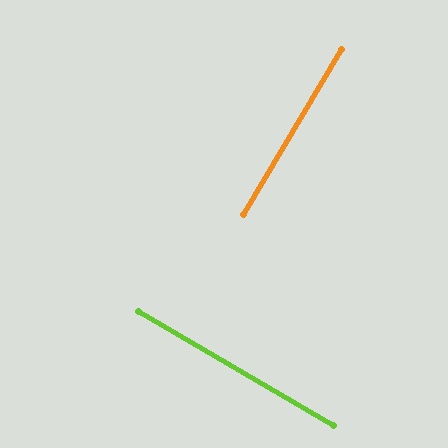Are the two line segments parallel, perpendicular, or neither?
Perpendicular — they meet at approximately 90°.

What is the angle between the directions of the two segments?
Approximately 90 degrees.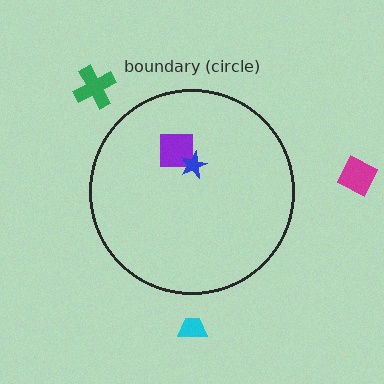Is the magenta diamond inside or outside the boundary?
Outside.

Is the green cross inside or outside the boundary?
Outside.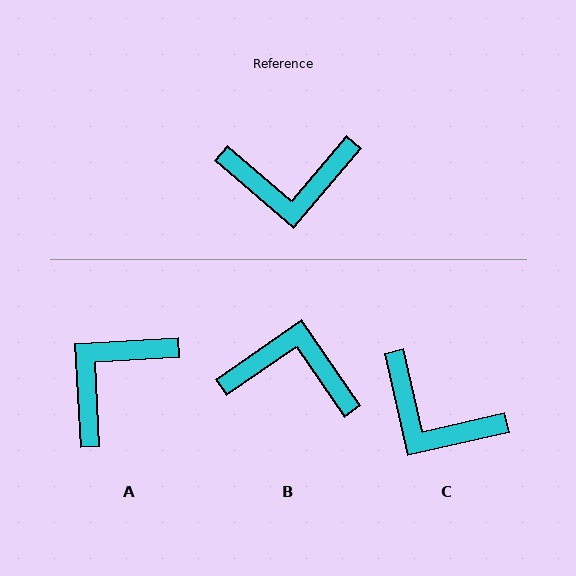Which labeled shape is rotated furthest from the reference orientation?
B, about 165 degrees away.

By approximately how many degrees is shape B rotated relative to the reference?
Approximately 165 degrees counter-clockwise.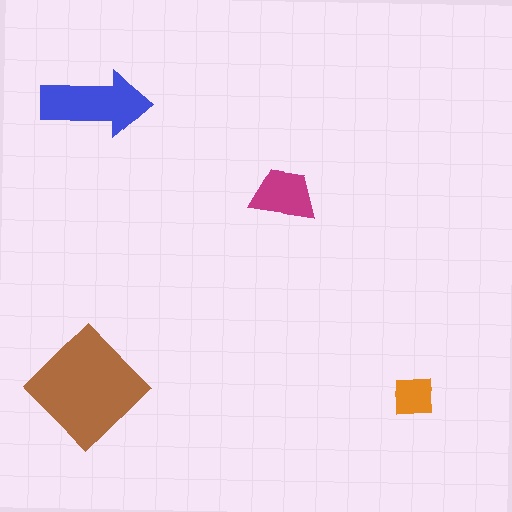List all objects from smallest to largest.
The orange square, the magenta trapezoid, the blue arrow, the brown diamond.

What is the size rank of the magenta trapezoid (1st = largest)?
3rd.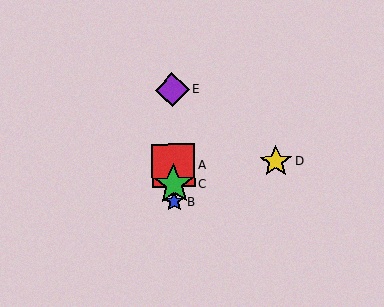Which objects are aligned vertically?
Objects A, B, C, E are aligned vertically.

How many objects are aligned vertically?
4 objects (A, B, C, E) are aligned vertically.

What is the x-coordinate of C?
Object C is at x≈174.